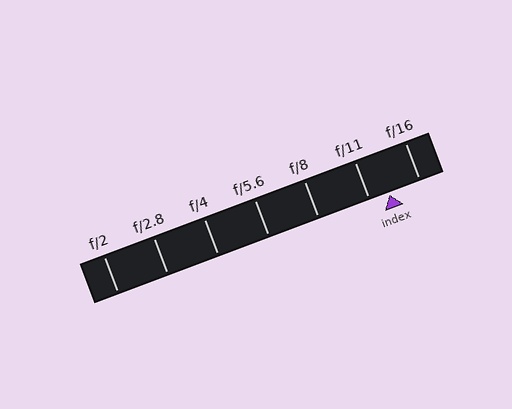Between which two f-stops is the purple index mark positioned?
The index mark is between f/11 and f/16.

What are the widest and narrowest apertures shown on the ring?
The widest aperture shown is f/2 and the narrowest is f/16.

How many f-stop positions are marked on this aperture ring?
There are 7 f-stop positions marked.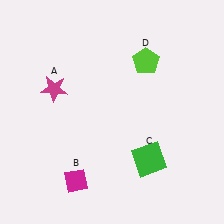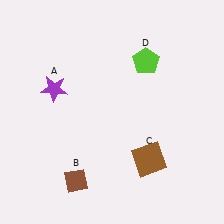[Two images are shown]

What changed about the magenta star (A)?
In Image 1, A is magenta. In Image 2, it changed to purple.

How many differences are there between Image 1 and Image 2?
There are 3 differences between the two images.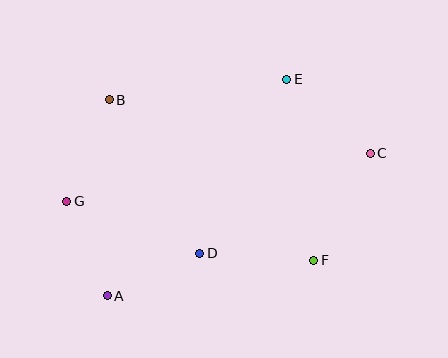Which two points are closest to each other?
Points A and D are closest to each other.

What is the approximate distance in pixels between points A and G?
The distance between A and G is approximately 103 pixels.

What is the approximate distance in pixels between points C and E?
The distance between C and E is approximately 112 pixels.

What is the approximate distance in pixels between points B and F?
The distance between B and F is approximately 260 pixels.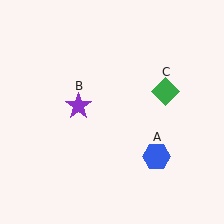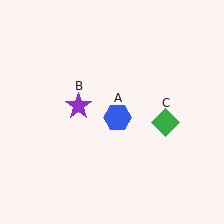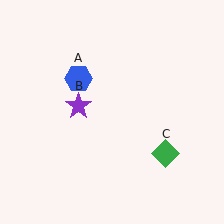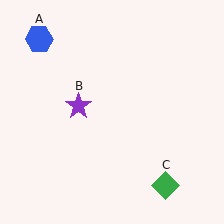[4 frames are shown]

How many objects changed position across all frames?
2 objects changed position: blue hexagon (object A), green diamond (object C).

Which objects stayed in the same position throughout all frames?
Purple star (object B) remained stationary.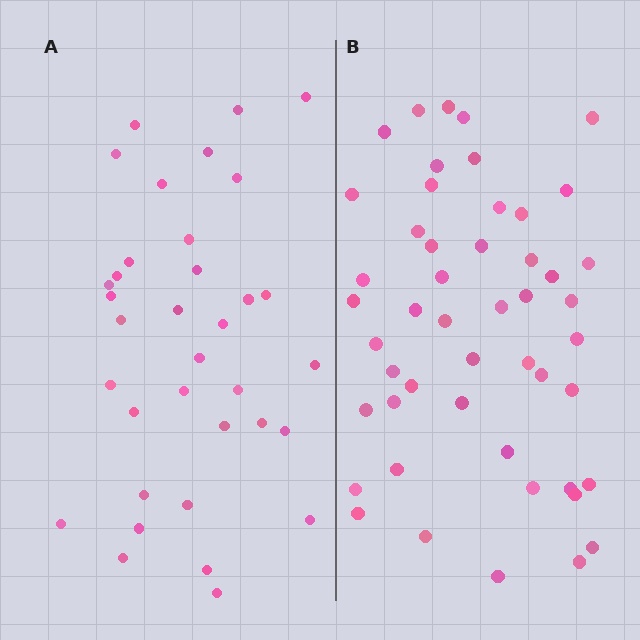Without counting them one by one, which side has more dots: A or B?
Region B (the right region) has more dots.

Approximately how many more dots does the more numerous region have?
Region B has approximately 15 more dots than region A.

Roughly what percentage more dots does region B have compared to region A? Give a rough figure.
About 40% more.